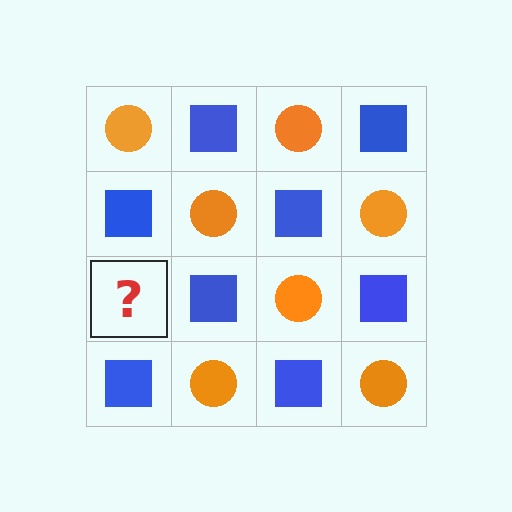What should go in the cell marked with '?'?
The missing cell should contain an orange circle.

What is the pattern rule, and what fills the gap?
The rule is that it alternates orange circle and blue square in a checkerboard pattern. The gap should be filled with an orange circle.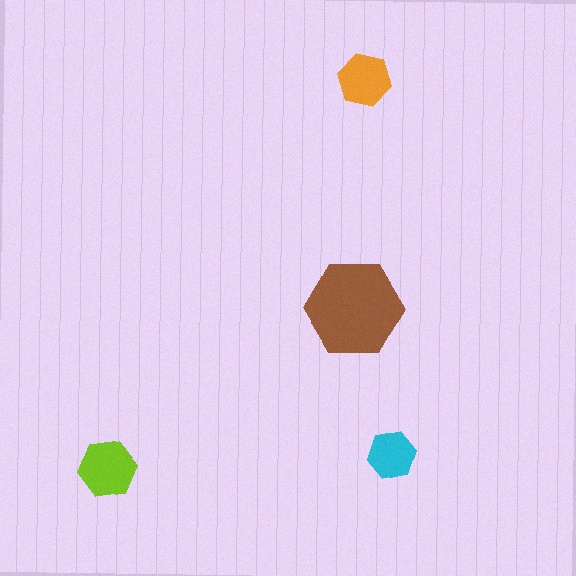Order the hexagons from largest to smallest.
the brown one, the lime one, the orange one, the cyan one.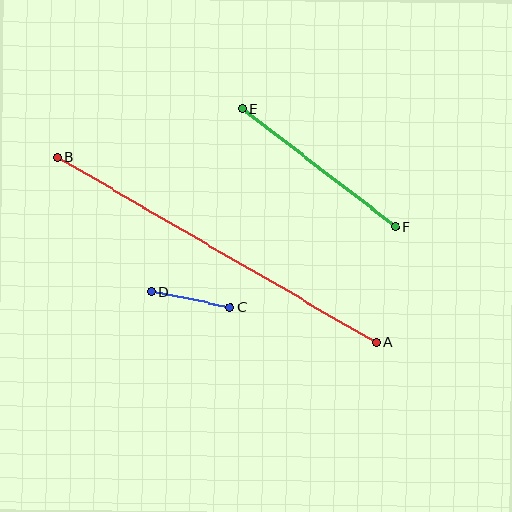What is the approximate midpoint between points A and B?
The midpoint is at approximately (217, 250) pixels.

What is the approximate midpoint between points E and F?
The midpoint is at approximately (319, 168) pixels.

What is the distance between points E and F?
The distance is approximately 194 pixels.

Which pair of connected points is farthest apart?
Points A and B are farthest apart.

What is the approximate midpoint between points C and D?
The midpoint is at approximately (191, 299) pixels.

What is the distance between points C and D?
The distance is approximately 81 pixels.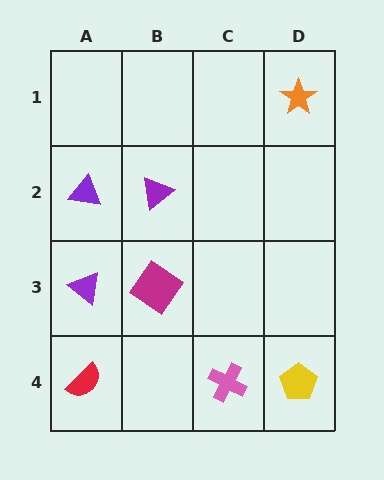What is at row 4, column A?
A red semicircle.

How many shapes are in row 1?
1 shape.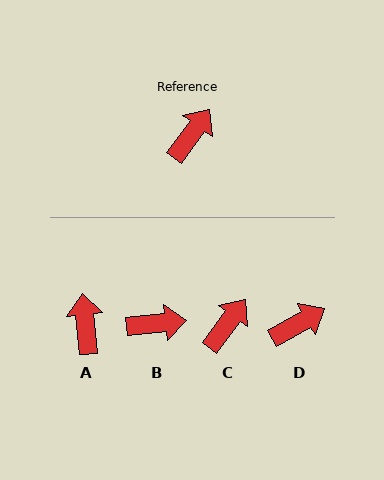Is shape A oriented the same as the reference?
No, it is off by about 41 degrees.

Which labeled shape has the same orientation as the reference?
C.